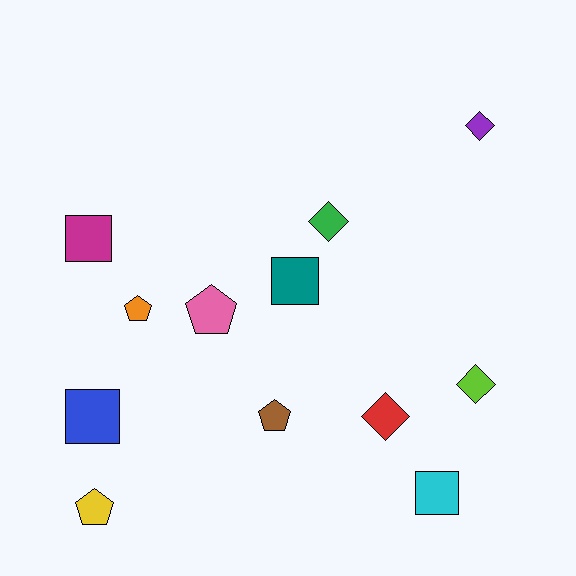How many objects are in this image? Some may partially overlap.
There are 12 objects.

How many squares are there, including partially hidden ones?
There are 4 squares.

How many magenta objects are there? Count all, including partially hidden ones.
There is 1 magenta object.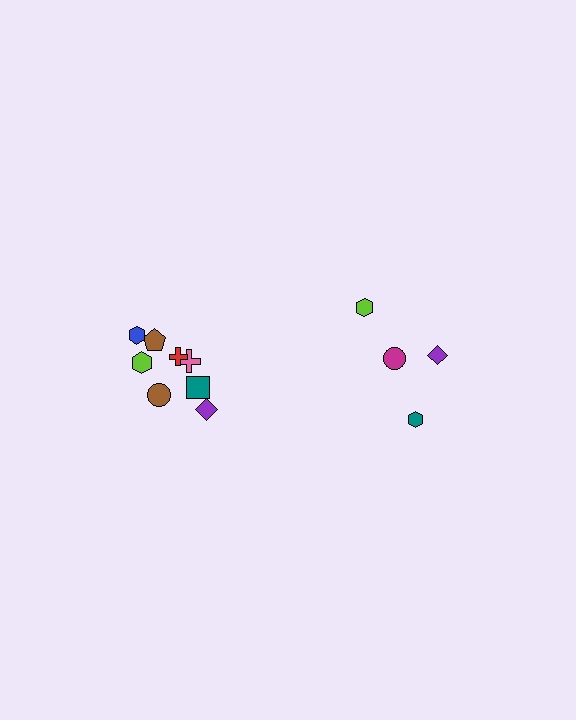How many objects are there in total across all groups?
There are 12 objects.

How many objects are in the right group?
There are 4 objects.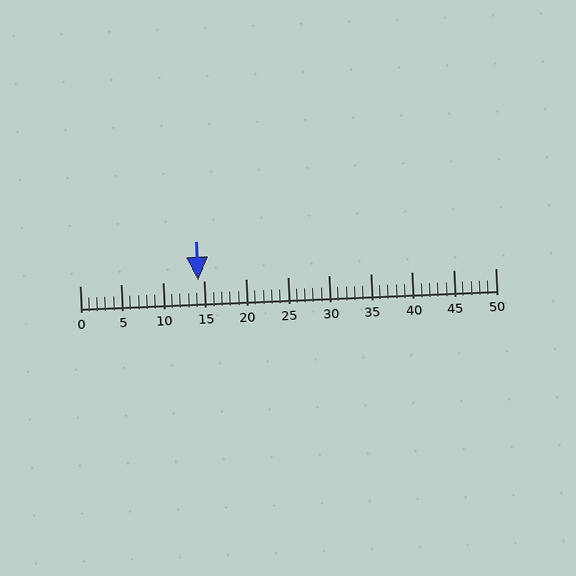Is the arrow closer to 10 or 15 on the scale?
The arrow is closer to 15.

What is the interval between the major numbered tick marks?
The major tick marks are spaced 5 units apart.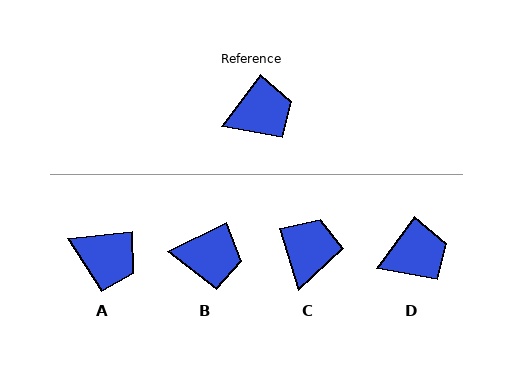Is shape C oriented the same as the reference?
No, it is off by about 53 degrees.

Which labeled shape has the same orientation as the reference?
D.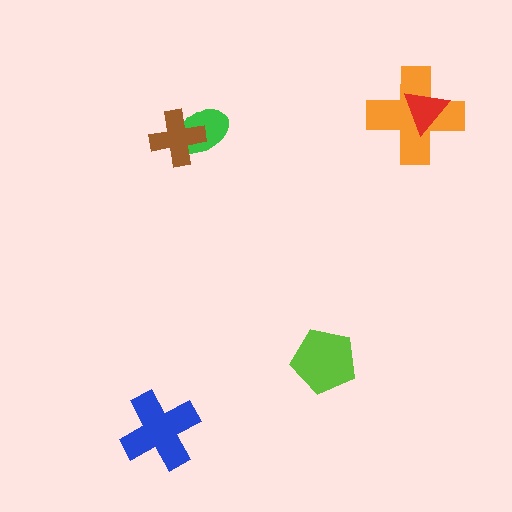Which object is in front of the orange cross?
The red triangle is in front of the orange cross.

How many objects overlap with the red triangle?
1 object overlaps with the red triangle.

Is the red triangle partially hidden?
No, no other shape covers it.